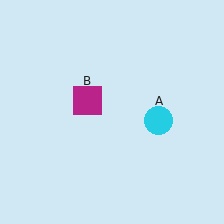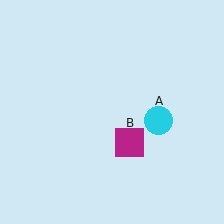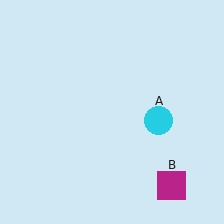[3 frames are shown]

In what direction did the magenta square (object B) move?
The magenta square (object B) moved down and to the right.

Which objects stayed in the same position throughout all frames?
Cyan circle (object A) remained stationary.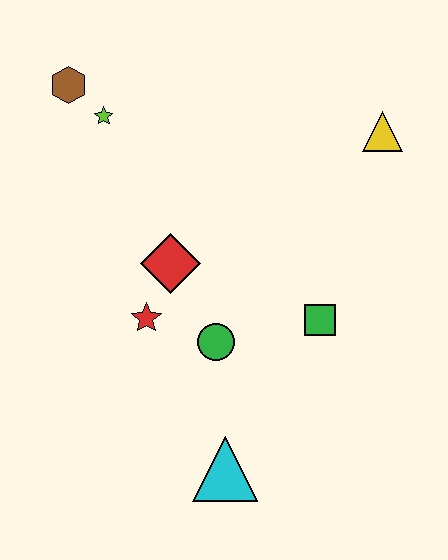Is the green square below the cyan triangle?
No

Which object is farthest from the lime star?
The cyan triangle is farthest from the lime star.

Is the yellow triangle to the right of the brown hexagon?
Yes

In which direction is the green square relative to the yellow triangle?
The green square is below the yellow triangle.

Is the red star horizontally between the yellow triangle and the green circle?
No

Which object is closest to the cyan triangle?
The green circle is closest to the cyan triangle.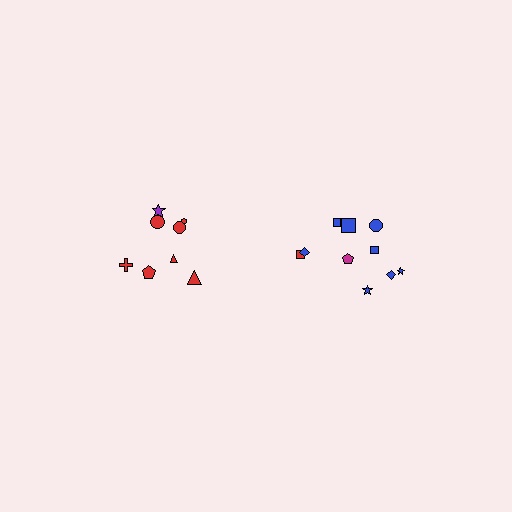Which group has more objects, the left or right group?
The right group.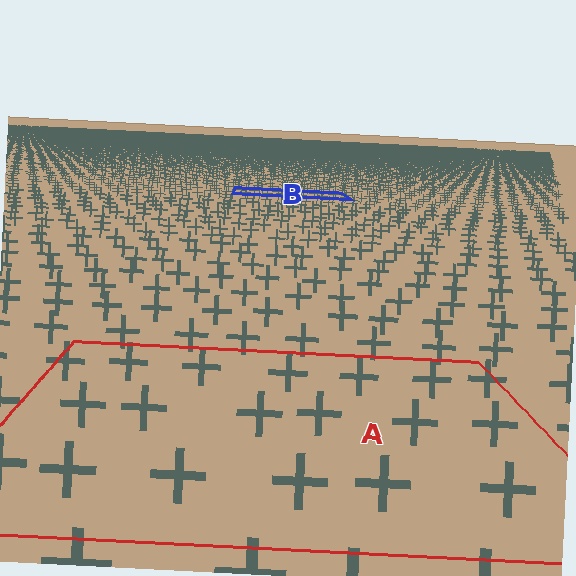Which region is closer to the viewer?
Region A is closer. The texture elements there are larger and more spread out.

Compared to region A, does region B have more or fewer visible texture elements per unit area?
Region B has more texture elements per unit area — they are packed more densely because it is farther away.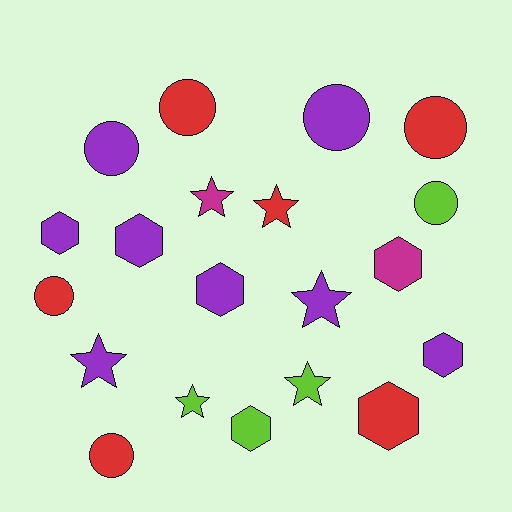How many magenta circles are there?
There are no magenta circles.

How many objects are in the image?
There are 20 objects.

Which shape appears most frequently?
Hexagon, with 7 objects.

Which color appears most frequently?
Purple, with 8 objects.